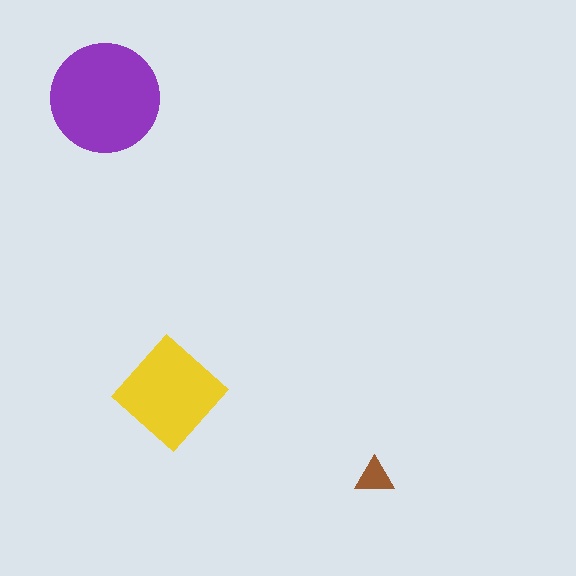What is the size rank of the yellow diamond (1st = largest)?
2nd.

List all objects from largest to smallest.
The purple circle, the yellow diamond, the brown triangle.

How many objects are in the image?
There are 3 objects in the image.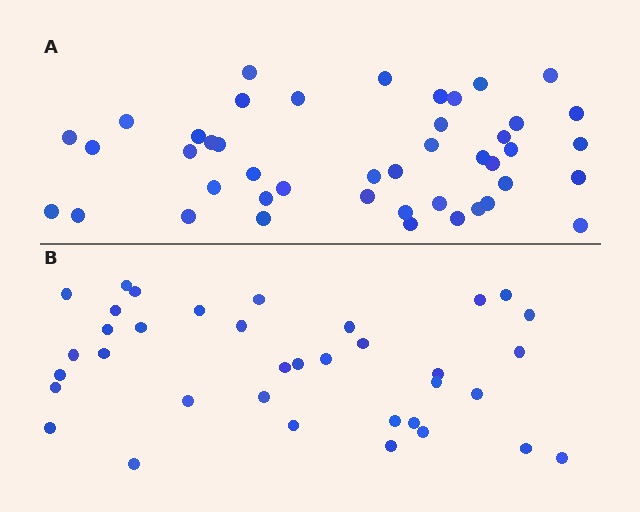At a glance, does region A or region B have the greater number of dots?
Region A (the top region) has more dots.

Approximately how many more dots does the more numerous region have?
Region A has roughly 8 or so more dots than region B.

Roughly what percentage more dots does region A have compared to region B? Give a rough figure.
About 20% more.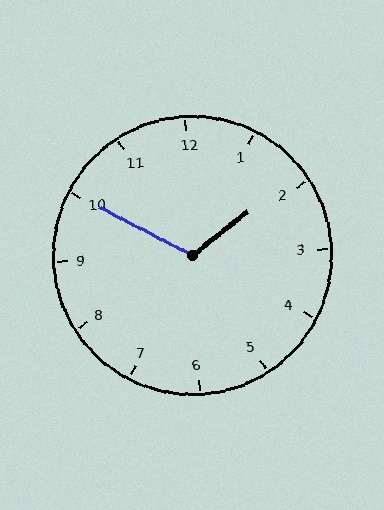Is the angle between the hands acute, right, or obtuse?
It is obtuse.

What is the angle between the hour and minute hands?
Approximately 115 degrees.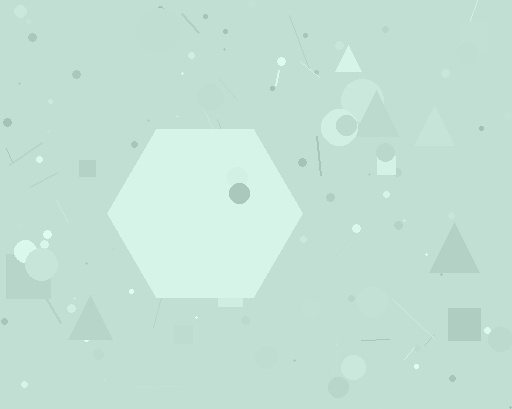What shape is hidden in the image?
A hexagon is hidden in the image.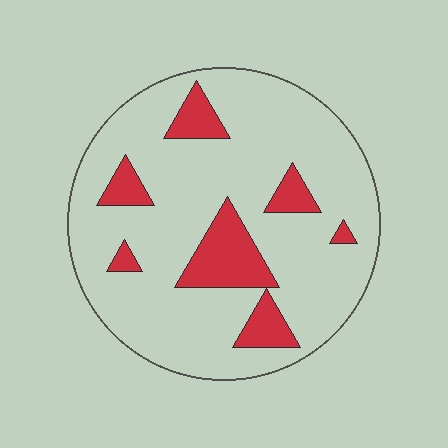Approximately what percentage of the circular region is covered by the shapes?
Approximately 15%.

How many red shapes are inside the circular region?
7.